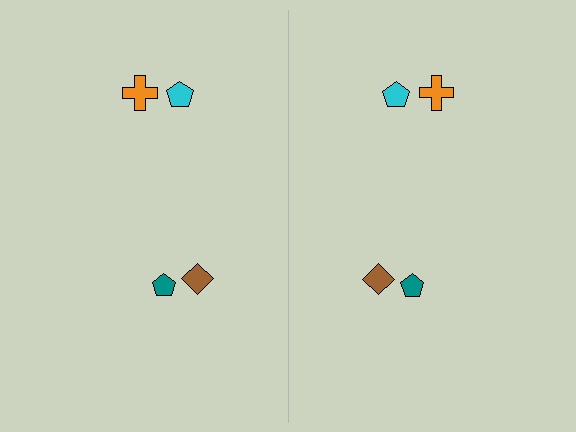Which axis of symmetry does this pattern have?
The pattern has a vertical axis of symmetry running through the center of the image.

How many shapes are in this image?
There are 8 shapes in this image.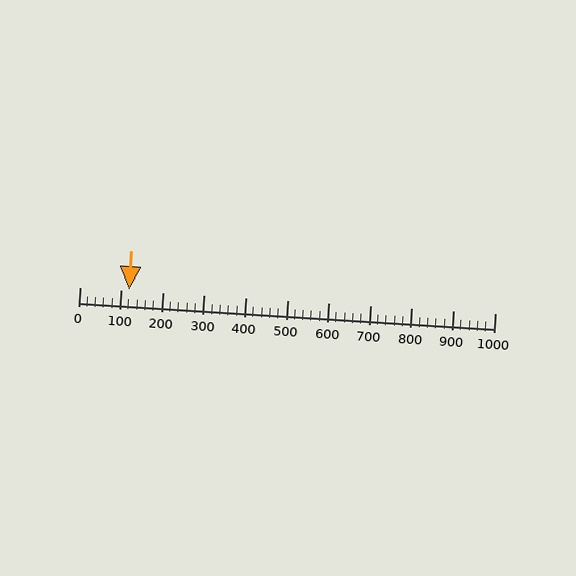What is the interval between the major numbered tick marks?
The major tick marks are spaced 100 units apart.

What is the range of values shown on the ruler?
The ruler shows values from 0 to 1000.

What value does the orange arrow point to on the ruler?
The orange arrow points to approximately 120.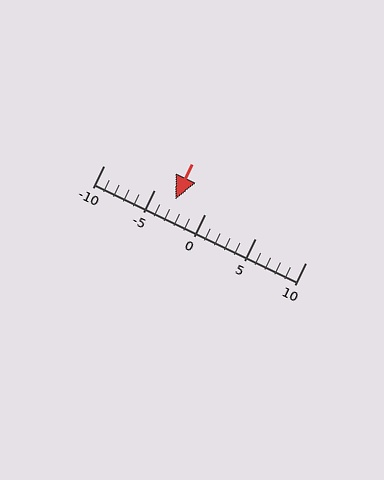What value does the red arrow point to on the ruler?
The red arrow points to approximately -3.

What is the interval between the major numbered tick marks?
The major tick marks are spaced 5 units apart.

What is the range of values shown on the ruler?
The ruler shows values from -10 to 10.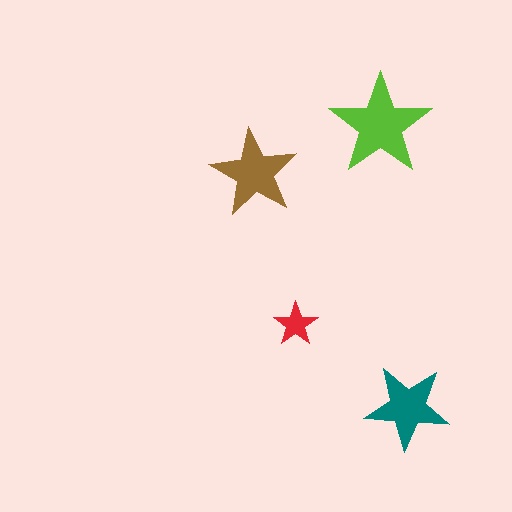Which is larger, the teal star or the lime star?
The lime one.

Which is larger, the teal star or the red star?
The teal one.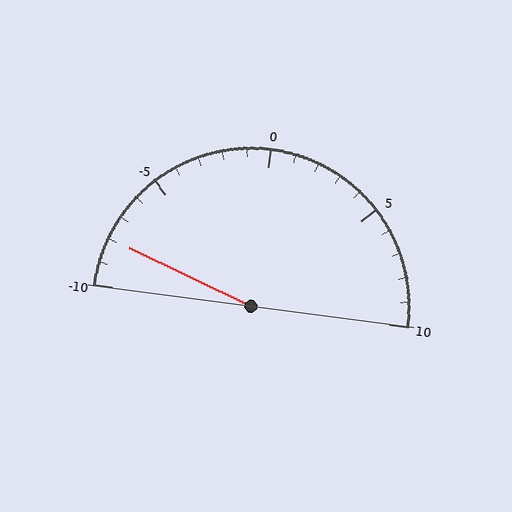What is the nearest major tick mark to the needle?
The nearest major tick mark is -10.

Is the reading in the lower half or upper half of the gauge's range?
The reading is in the lower half of the range (-10 to 10).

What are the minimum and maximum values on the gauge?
The gauge ranges from -10 to 10.